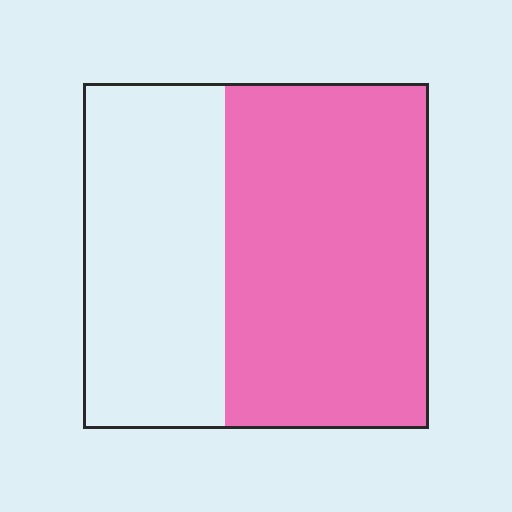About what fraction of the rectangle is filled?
About three fifths (3/5).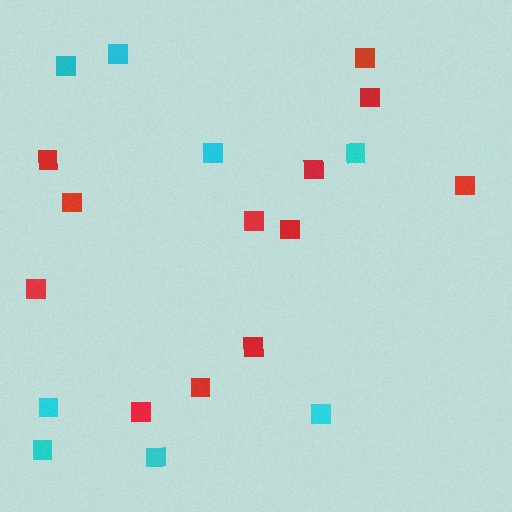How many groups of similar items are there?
There are 2 groups: one group of cyan squares (8) and one group of red squares (12).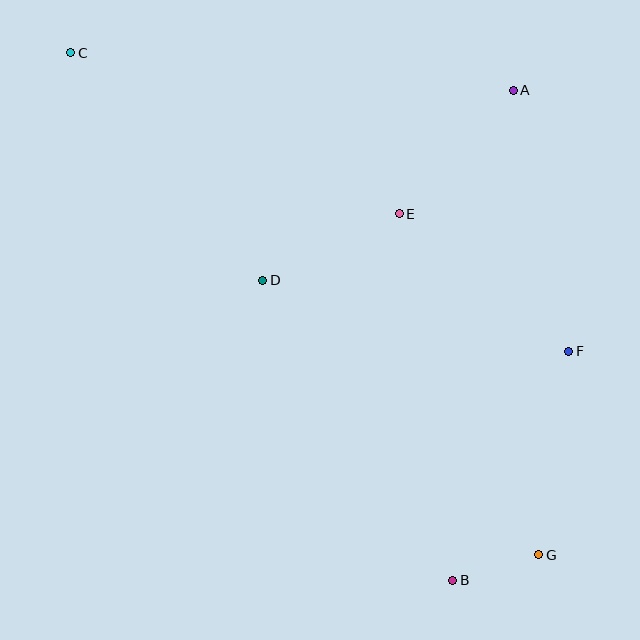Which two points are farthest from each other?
Points C and G are farthest from each other.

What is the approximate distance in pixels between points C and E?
The distance between C and E is approximately 366 pixels.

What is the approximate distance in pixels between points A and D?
The distance between A and D is approximately 314 pixels.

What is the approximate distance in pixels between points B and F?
The distance between B and F is approximately 256 pixels.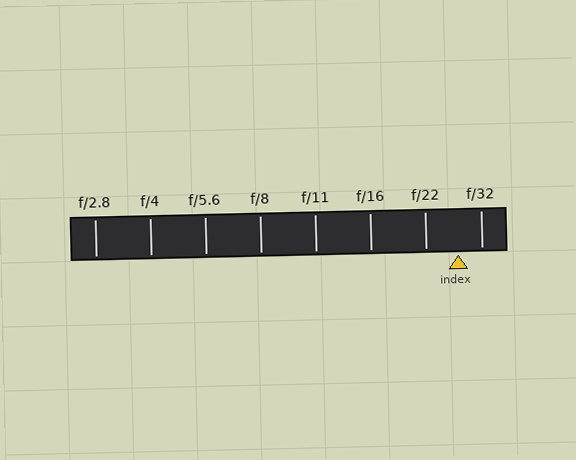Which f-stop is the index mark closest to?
The index mark is closest to f/32.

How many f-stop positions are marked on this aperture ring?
There are 8 f-stop positions marked.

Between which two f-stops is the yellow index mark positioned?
The index mark is between f/22 and f/32.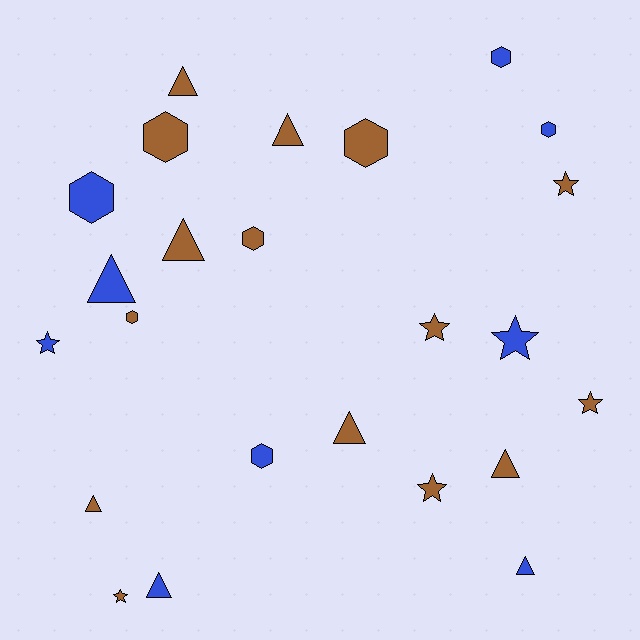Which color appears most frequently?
Brown, with 15 objects.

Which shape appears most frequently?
Triangle, with 9 objects.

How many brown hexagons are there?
There are 4 brown hexagons.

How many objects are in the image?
There are 24 objects.